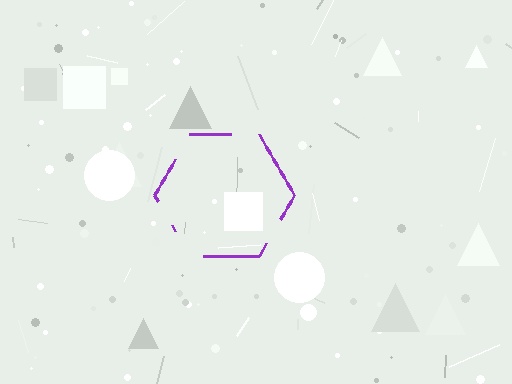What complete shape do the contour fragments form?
The contour fragments form a hexagon.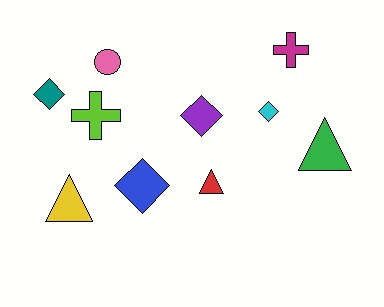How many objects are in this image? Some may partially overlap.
There are 10 objects.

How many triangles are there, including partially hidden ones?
There are 3 triangles.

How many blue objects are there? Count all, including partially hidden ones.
There is 1 blue object.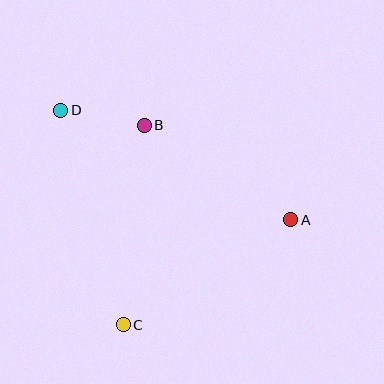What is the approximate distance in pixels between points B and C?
The distance between B and C is approximately 201 pixels.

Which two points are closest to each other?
Points B and D are closest to each other.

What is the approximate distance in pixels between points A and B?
The distance between A and B is approximately 175 pixels.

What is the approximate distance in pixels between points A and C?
The distance between A and C is approximately 198 pixels.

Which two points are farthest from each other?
Points A and D are farthest from each other.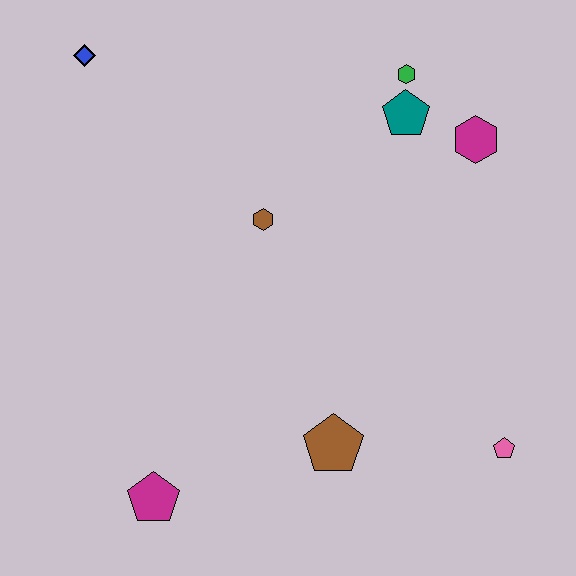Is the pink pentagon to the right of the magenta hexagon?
Yes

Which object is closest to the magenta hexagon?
The teal pentagon is closest to the magenta hexagon.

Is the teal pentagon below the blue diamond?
Yes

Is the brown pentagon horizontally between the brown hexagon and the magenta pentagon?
No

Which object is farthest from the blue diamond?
The pink pentagon is farthest from the blue diamond.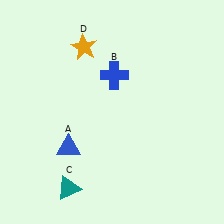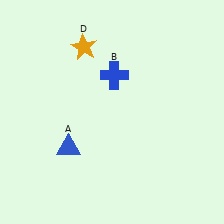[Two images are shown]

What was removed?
The teal triangle (C) was removed in Image 2.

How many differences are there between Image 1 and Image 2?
There is 1 difference between the two images.